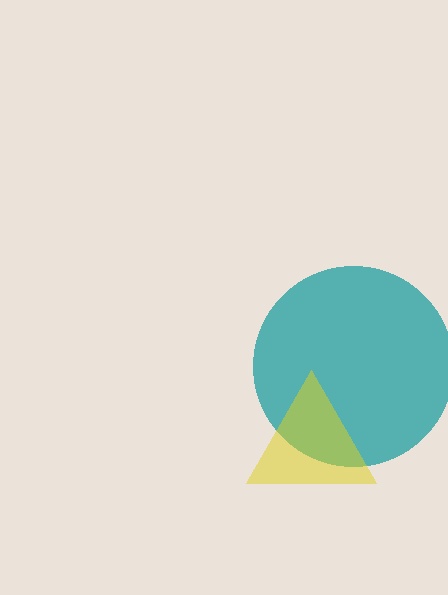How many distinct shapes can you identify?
There are 2 distinct shapes: a teal circle, a yellow triangle.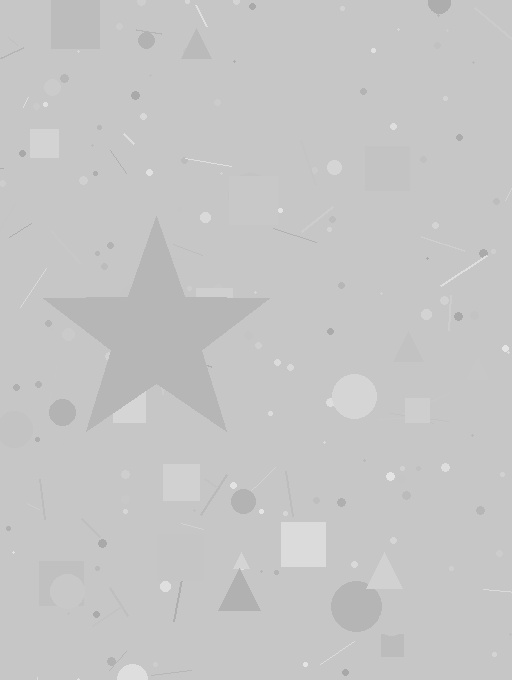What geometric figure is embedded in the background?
A star is embedded in the background.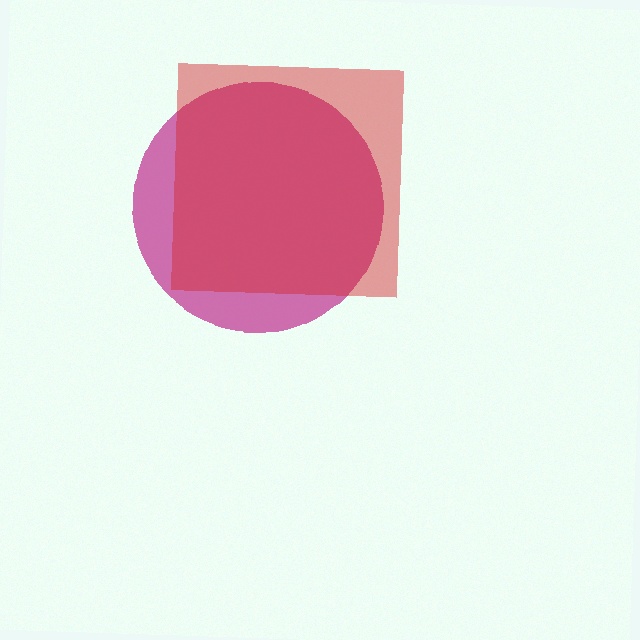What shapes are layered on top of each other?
The layered shapes are: a magenta circle, a red square.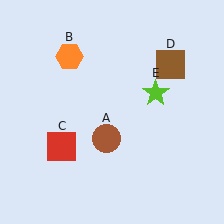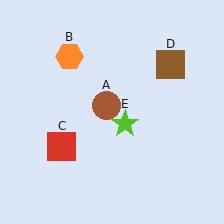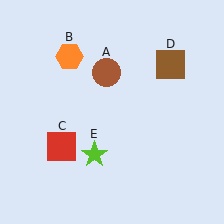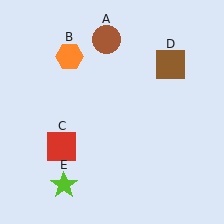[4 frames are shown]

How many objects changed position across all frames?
2 objects changed position: brown circle (object A), lime star (object E).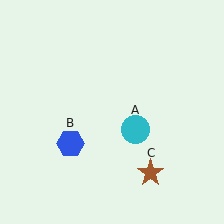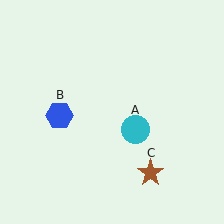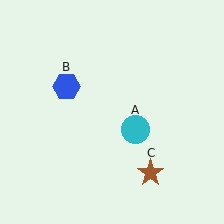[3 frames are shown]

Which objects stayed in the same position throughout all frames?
Cyan circle (object A) and brown star (object C) remained stationary.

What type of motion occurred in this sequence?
The blue hexagon (object B) rotated clockwise around the center of the scene.